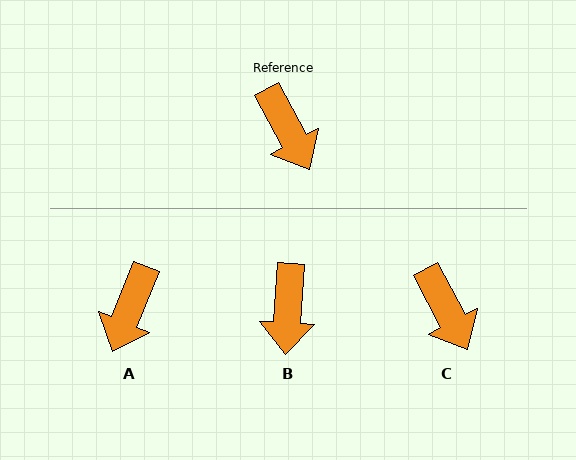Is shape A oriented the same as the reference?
No, it is off by about 49 degrees.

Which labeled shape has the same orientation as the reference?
C.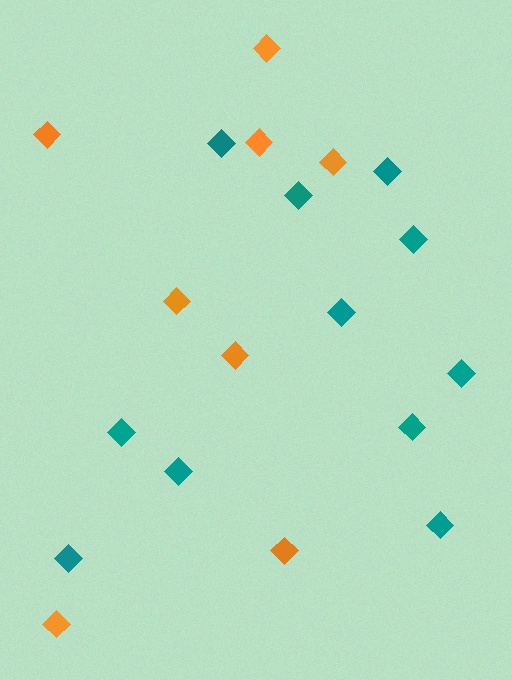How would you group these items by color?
There are 2 groups: one group of orange diamonds (8) and one group of teal diamonds (11).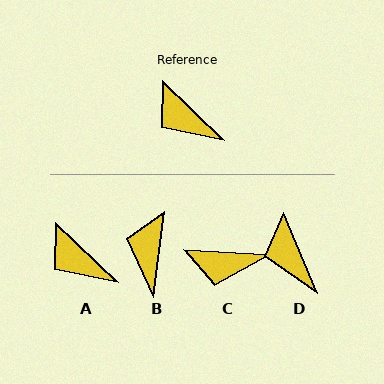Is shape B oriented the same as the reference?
No, it is off by about 54 degrees.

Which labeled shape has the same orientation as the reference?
A.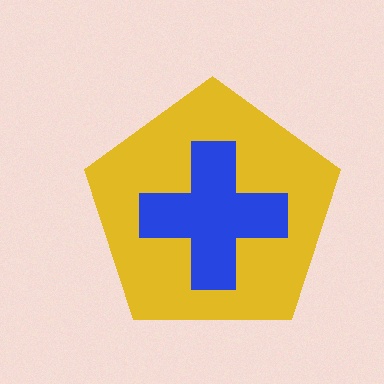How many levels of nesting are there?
2.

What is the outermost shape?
The yellow pentagon.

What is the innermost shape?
The blue cross.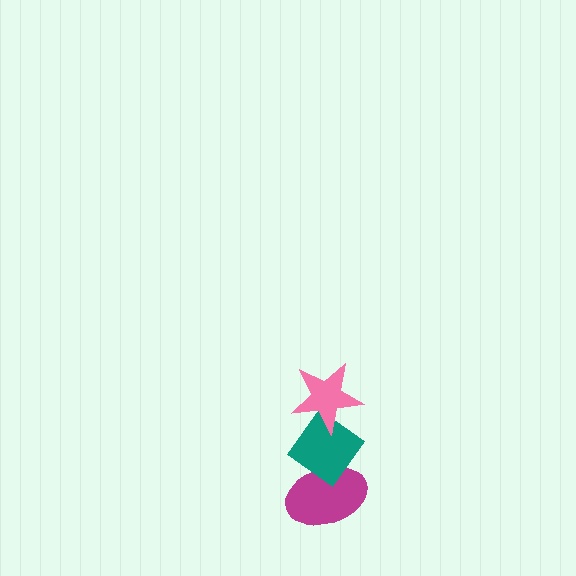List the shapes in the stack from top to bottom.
From top to bottom: the pink star, the teal diamond, the magenta ellipse.